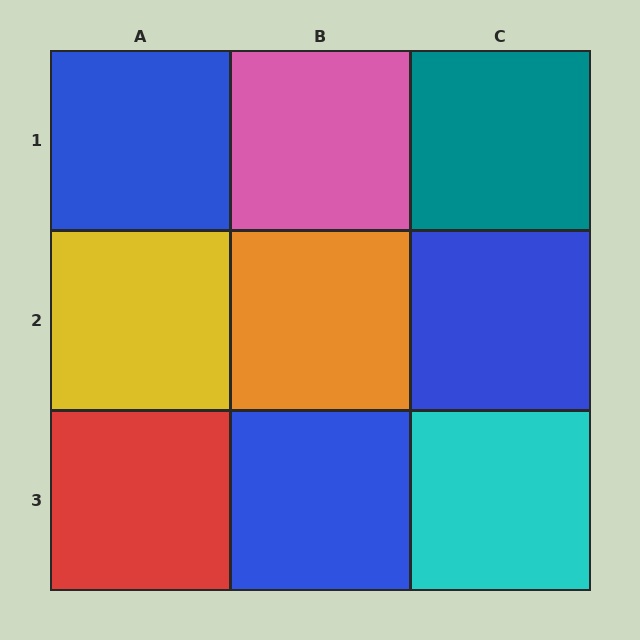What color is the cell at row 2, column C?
Blue.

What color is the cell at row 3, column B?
Blue.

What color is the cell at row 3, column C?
Cyan.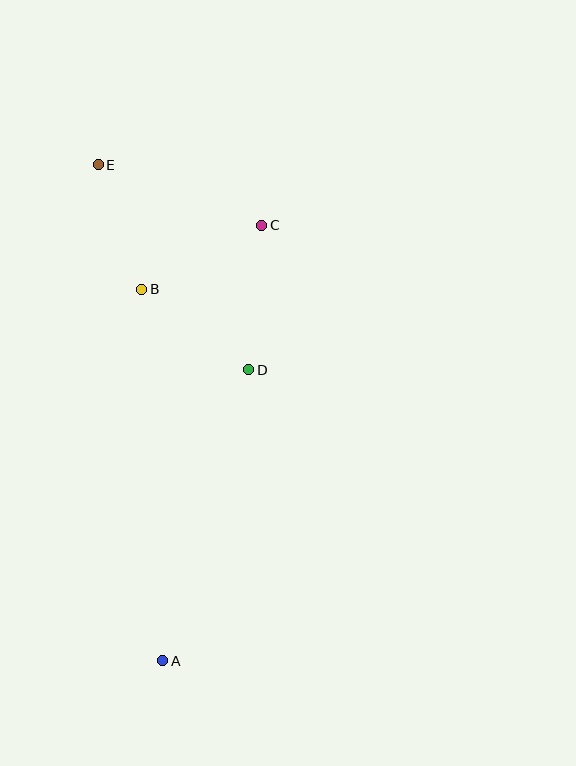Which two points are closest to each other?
Points B and E are closest to each other.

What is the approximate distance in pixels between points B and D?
The distance between B and D is approximately 134 pixels.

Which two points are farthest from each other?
Points A and E are farthest from each other.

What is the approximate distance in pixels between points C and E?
The distance between C and E is approximately 174 pixels.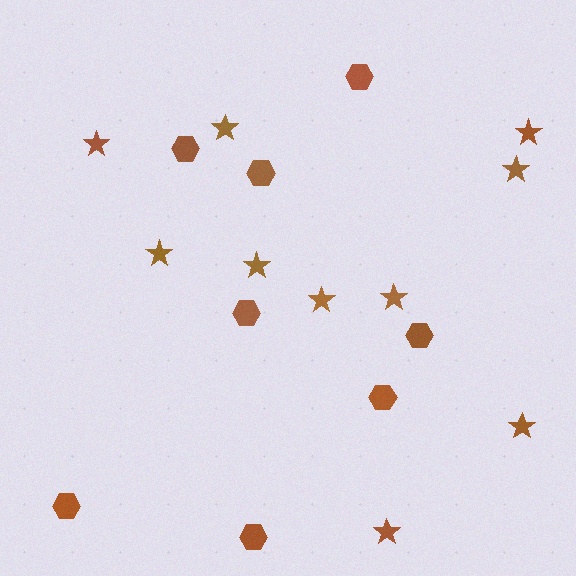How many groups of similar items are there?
There are 2 groups: one group of stars (10) and one group of hexagons (8).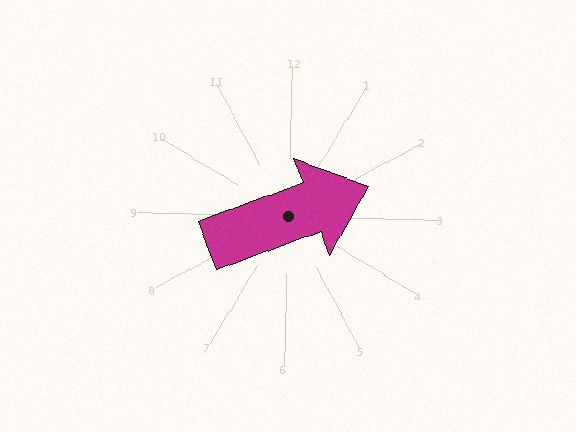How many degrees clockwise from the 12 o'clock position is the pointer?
Approximately 68 degrees.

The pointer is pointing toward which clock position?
Roughly 2 o'clock.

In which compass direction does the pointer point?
East.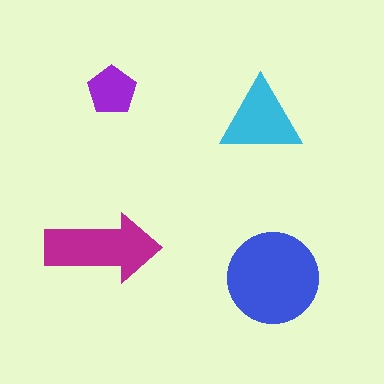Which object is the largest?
The blue circle.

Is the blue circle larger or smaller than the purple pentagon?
Larger.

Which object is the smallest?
The purple pentagon.